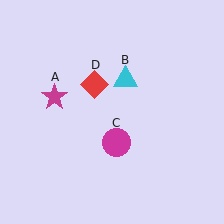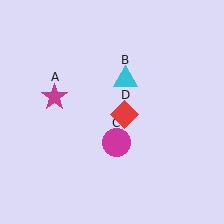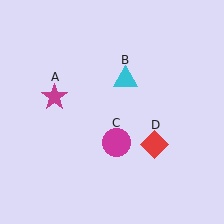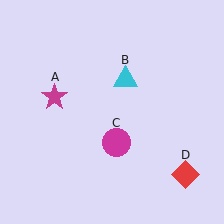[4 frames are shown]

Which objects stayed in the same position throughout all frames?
Magenta star (object A) and cyan triangle (object B) and magenta circle (object C) remained stationary.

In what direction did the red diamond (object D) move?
The red diamond (object D) moved down and to the right.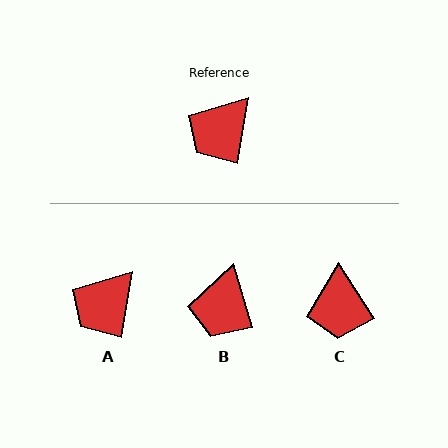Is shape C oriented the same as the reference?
No, it is off by about 43 degrees.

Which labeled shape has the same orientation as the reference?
A.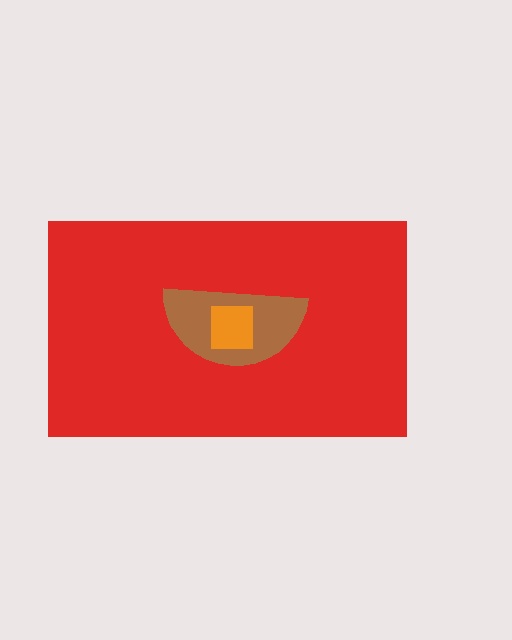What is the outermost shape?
The red rectangle.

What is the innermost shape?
The orange square.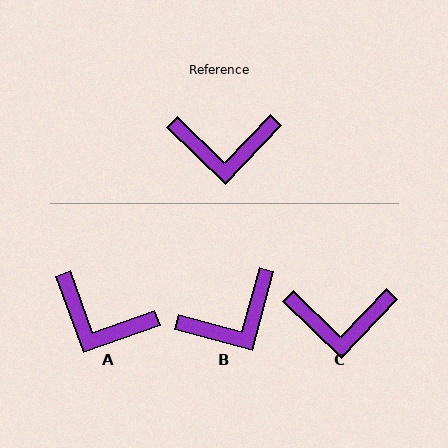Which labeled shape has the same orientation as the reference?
C.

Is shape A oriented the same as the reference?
No, it is off by about 26 degrees.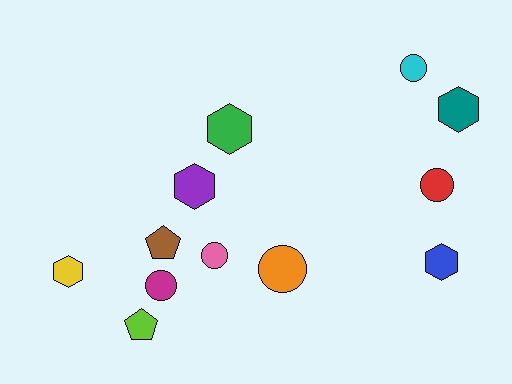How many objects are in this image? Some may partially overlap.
There are 12 objects.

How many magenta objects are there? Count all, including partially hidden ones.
There is 1 magenta object.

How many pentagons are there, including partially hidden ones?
There are 2 pentagons.